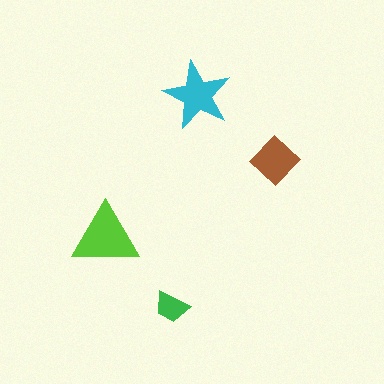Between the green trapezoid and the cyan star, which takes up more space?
The cyan star.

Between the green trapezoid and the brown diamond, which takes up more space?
The brown diamond.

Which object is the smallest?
The green trapezoid.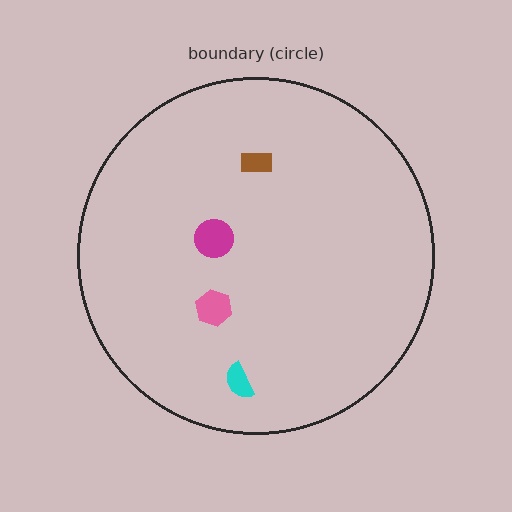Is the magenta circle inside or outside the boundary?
Inside.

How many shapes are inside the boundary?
4 inside, 0 outside.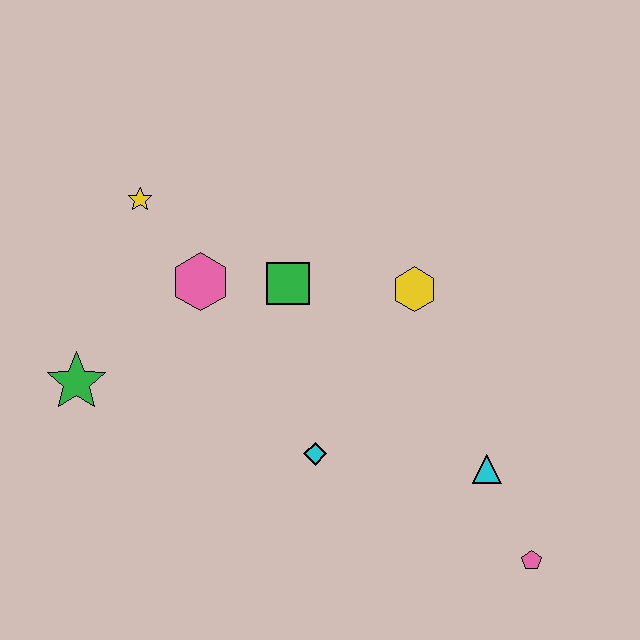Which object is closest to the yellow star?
The pink hexagon is closest to the yellow star.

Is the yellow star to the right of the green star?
Yes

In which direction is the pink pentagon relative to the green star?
The pink pentagon is to the right of the green star.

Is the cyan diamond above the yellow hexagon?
No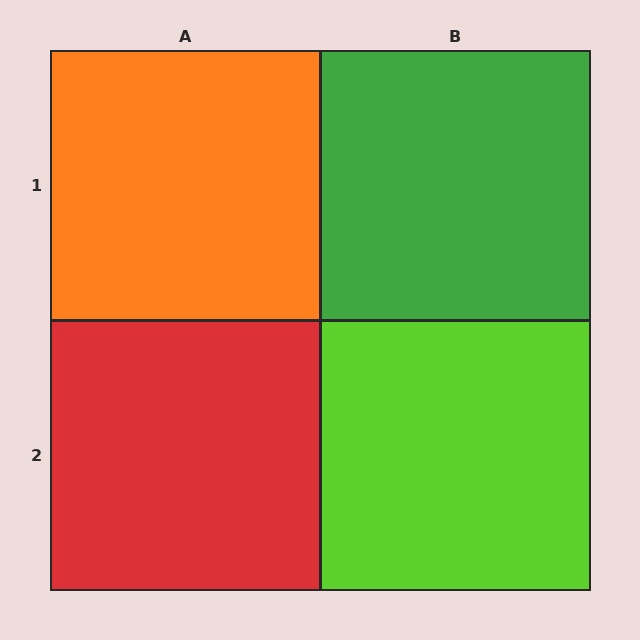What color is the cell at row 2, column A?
Red.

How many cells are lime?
1 cell is lime.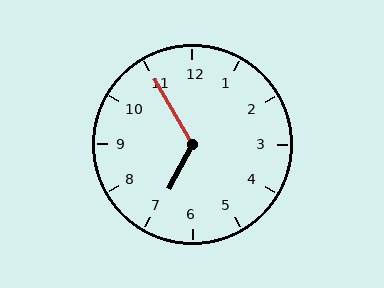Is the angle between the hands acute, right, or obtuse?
It is obtuse.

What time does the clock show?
6:55.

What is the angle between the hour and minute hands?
Approximately 122 degrees.